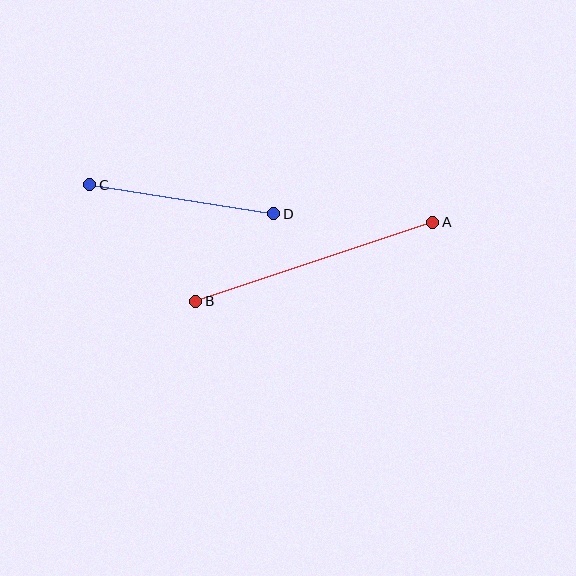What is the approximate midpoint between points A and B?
The midpoint is at approximately (314, 262) pixels.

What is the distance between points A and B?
The distance is approximately 250 pixels.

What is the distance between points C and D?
The distance is approximately 186 pixels.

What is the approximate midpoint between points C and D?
The midpoint is at approximately (182, 199) pixels.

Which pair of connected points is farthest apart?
Points A and B are farthest apart.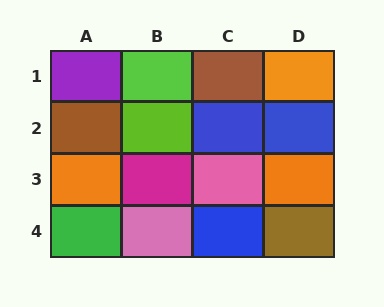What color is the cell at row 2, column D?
Blue.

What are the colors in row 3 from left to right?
Orange, magenta, pink, orange.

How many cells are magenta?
1 cell is magenta.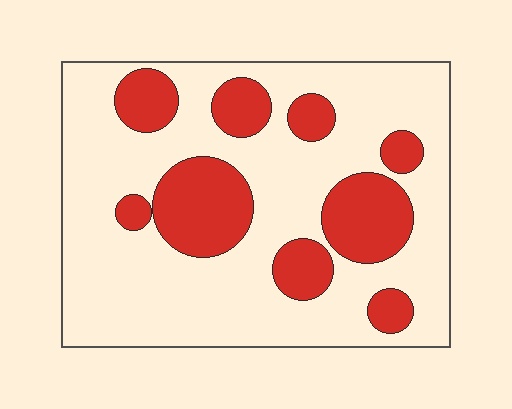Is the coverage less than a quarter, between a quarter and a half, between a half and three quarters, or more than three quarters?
Between a quarter and a half.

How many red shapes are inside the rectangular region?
9.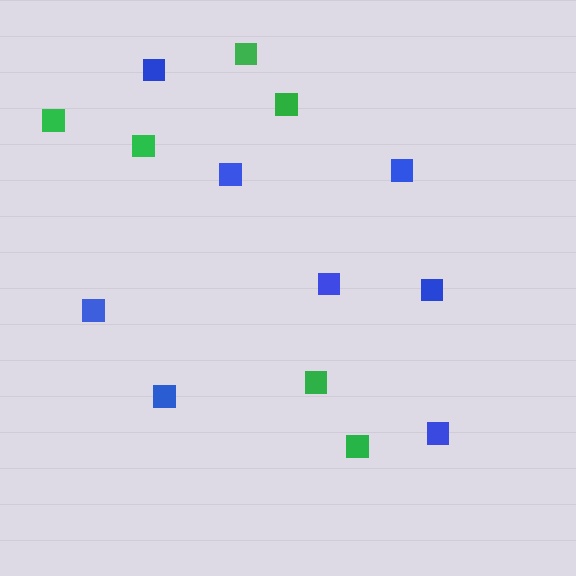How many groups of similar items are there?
There are 2 groups: one group of green squares (6) and one group of blue squares (8).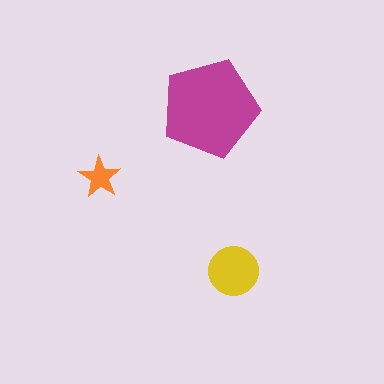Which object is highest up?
The magenta pentagon is topmost.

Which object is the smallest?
The orange star.